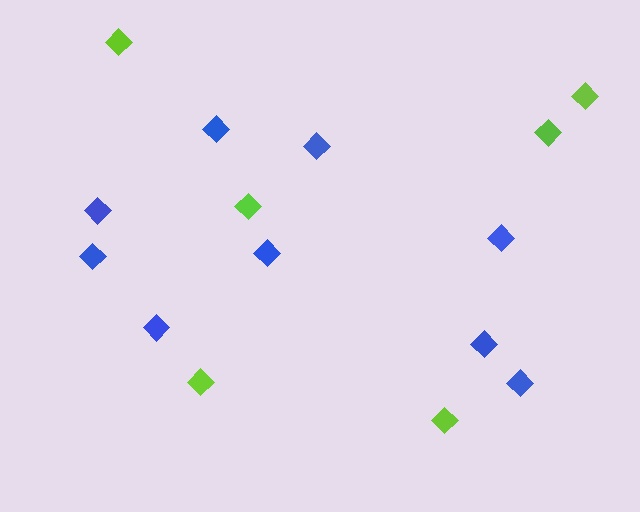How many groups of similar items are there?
There are 2 groups: one group of blue diamonds (9) and one group of lime diamonds (6).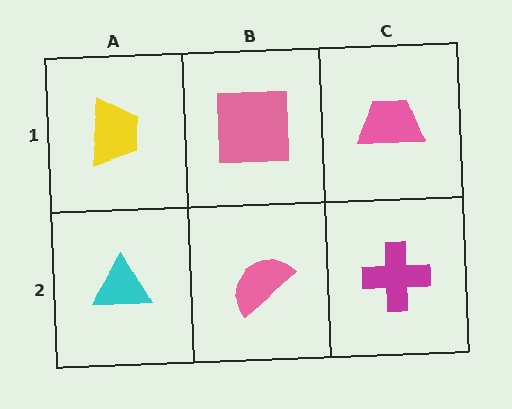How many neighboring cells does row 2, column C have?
2.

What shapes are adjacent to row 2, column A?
A yellow trapezoid (row 1, column A), a pink semicircle (row 2, column B).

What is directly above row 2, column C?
A pink trapezoid.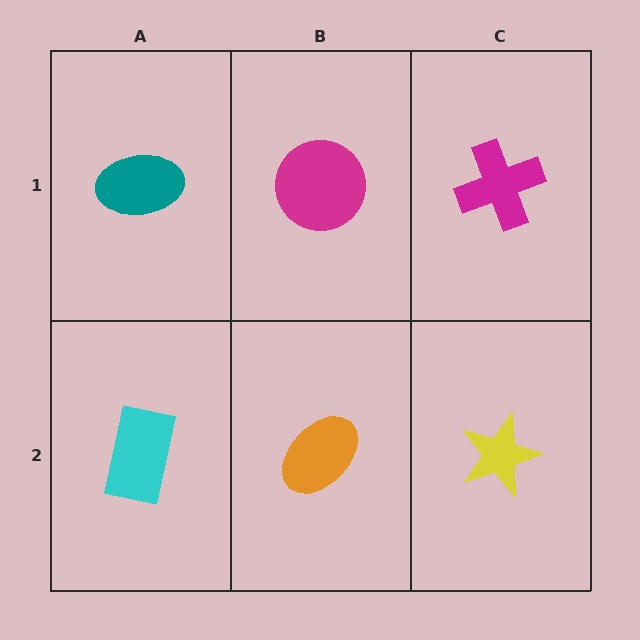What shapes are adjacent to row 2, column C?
A magenta cross (row 1, column C), an orange ellipse (row 2, column B).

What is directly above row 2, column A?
A teal ellipse.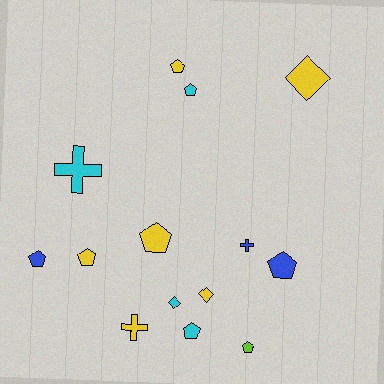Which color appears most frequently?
Yellow, with 6 objects.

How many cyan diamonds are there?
There is 1 cyan diamond.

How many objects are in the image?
There are 14 objects.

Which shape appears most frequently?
Pentagon, with 8 objects.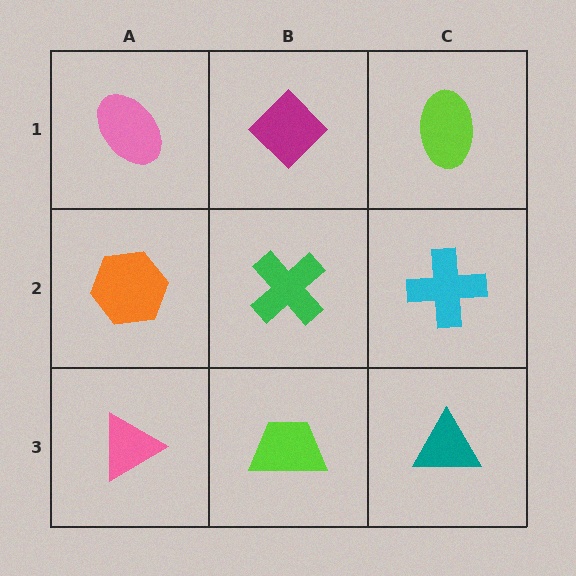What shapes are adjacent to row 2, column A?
A pink ellipse (row 1, column A), a pink triangle (row 3, column A), a green cross (row 2, column B).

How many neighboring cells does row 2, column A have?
3.